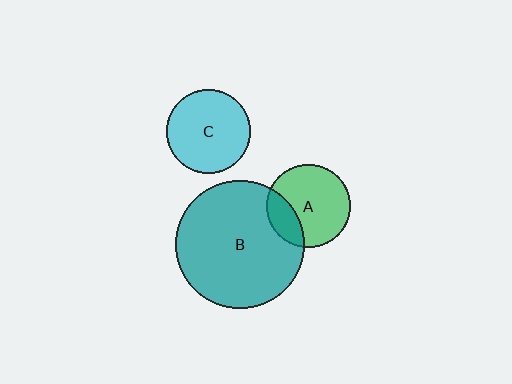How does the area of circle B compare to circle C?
Approximately 2.4 times.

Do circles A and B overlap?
Yes.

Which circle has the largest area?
Circle B (teal).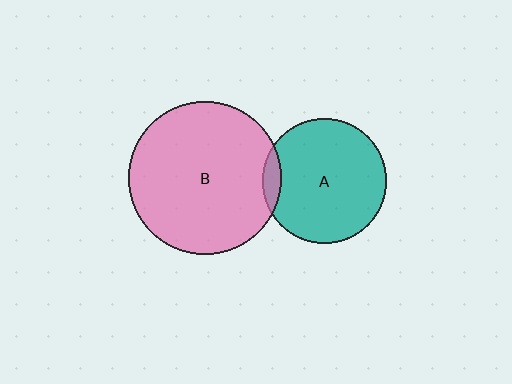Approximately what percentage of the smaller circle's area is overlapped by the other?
Approximately 5%.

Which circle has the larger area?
Circle B (pink).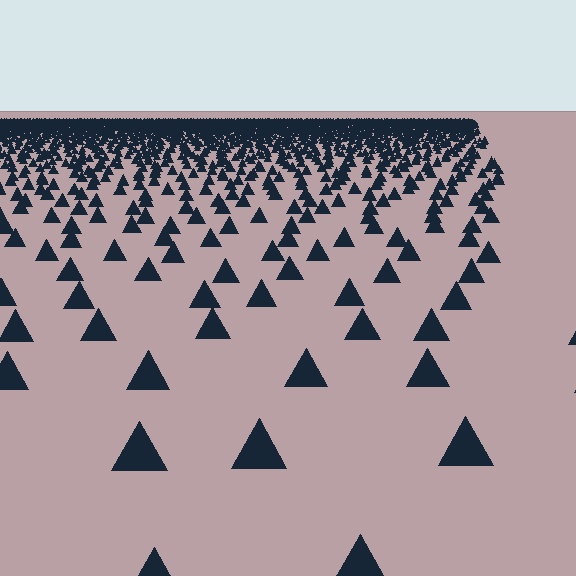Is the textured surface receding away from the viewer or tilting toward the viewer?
The surface is receding away from the viewer. Texture elements get smaller and denser toward the top.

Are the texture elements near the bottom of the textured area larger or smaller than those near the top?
Larger. Near the bottom, elements are closer to the viewer and appear at a bigger on-screen size.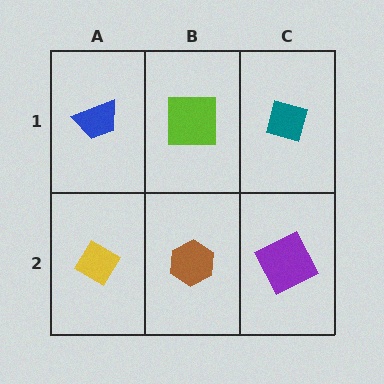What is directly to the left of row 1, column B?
A blue trapezoid.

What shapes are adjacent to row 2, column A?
A blue trapezoid (row 1, column A), a brown hexagon (row 2, column B).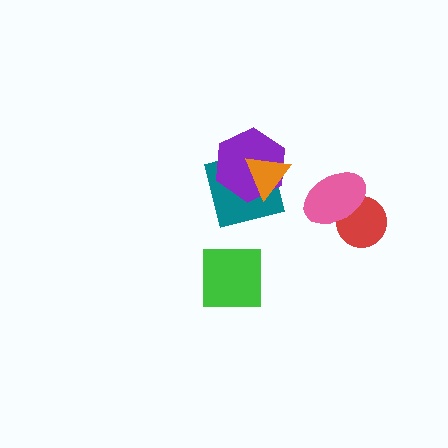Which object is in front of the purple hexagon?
The orange triangle is in front of the purple hexagon.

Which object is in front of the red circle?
The pink ellipse is in front of the red circle.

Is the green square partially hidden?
No, no other shape covers it.